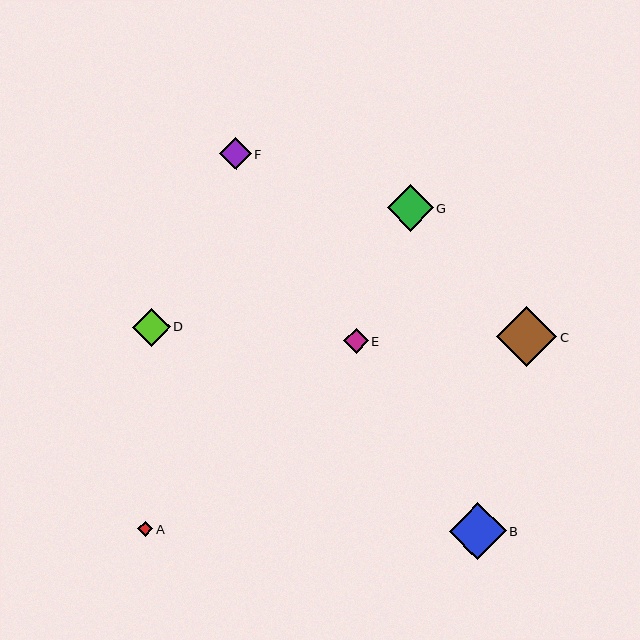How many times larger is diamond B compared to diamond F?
Diamond B is approximately 1.8 times the size of diamond F.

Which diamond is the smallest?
Diamond A is the smallest with a size of approximately 15 pixels.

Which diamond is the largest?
Diamond C is the largest with a size of approximately 60 pixels.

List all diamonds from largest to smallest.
From largest to smallest: C, B, G, D, F, E, A.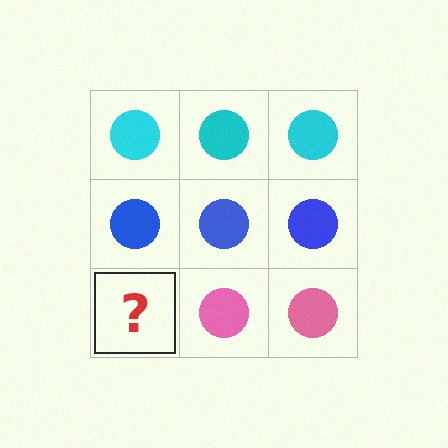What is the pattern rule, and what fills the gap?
The rule is that each row has a consistent color. The gap should be filled with a pink circle.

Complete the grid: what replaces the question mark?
The question mark should be replaced with a pink circle.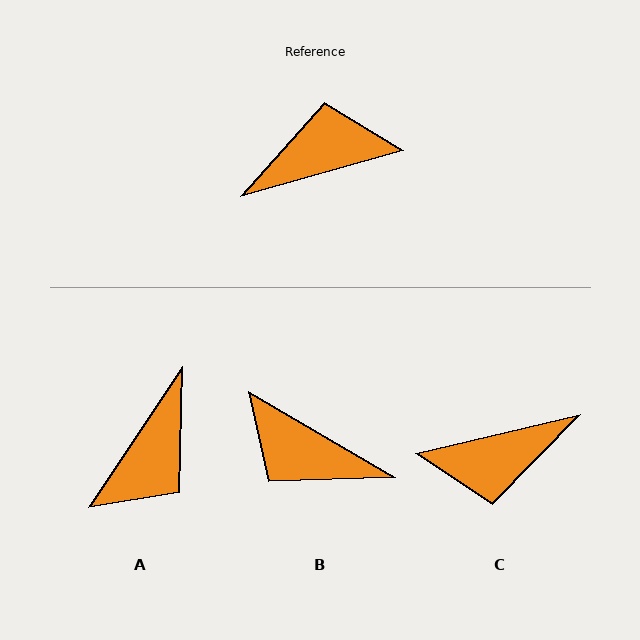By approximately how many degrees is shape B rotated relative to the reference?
Approximately 134 degrees counter-clockwise.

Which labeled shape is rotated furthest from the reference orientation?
C, about 177 degrees away.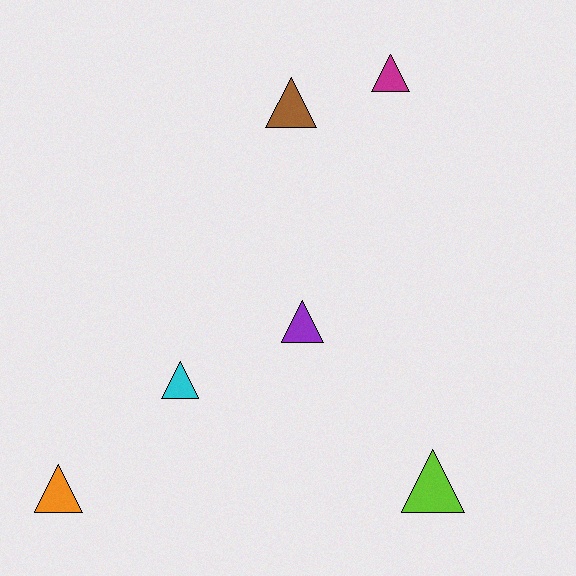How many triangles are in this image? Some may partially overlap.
There are 6 triangles.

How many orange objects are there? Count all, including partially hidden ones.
There is 1 orange object.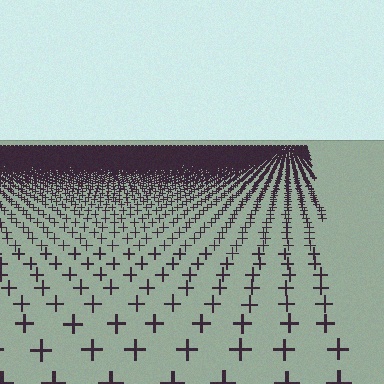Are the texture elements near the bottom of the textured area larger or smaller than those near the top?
Larger. Near the bottom, elements are closer to the viewer and appear at a bigger on-screen size.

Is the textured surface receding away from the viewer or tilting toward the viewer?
The surface is receding away from the viewer. Texture elements get smaller and denser toward the top.